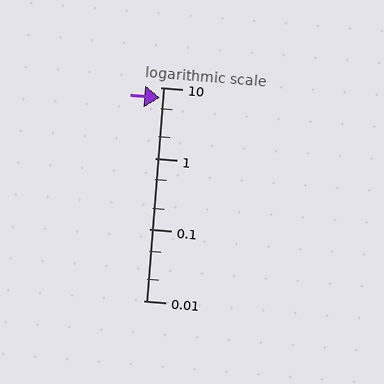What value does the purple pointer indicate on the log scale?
The pointer indicates approximately 7.1.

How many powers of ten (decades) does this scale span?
The scale spans 3 decades, from 0.01 to 10.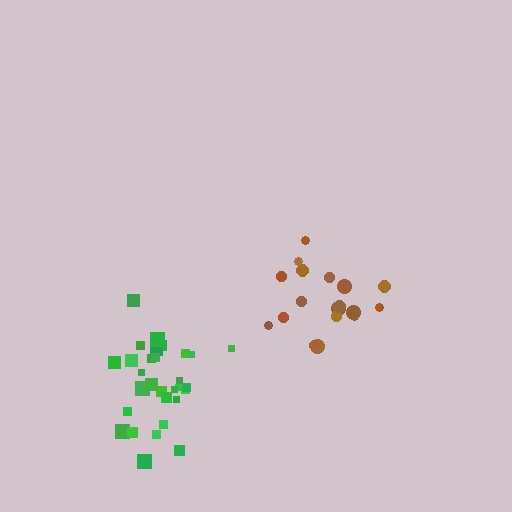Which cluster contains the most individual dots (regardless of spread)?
Green (30).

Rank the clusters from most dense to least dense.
green, brown.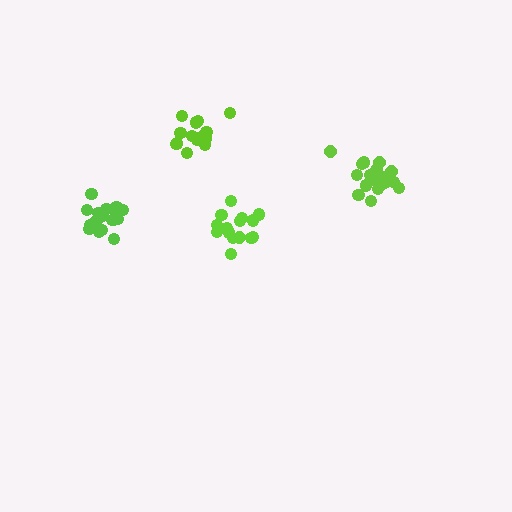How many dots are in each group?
Group 1: 15 dots, Group 2: 14 dots, Group 3: 19 dots, Group 4: 18 dots (66 total).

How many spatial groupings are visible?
There are 4 spatial groupings.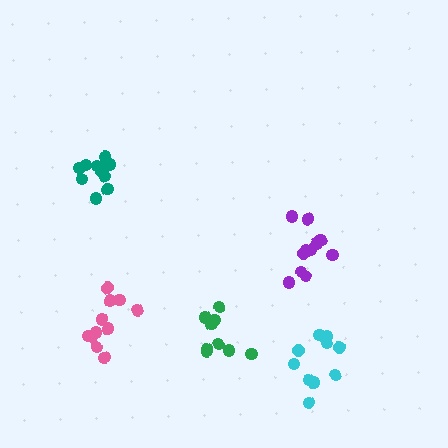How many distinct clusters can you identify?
There are 5 distinct clusters.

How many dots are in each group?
Group 1: 10 dots, Group 2: 9 dots, Group 3: 11 dots, Group 4: 11 dots, Group 5: 11 dots (52 total).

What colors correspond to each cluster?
The clusters are colored: cyan, green, purple, pink, teal.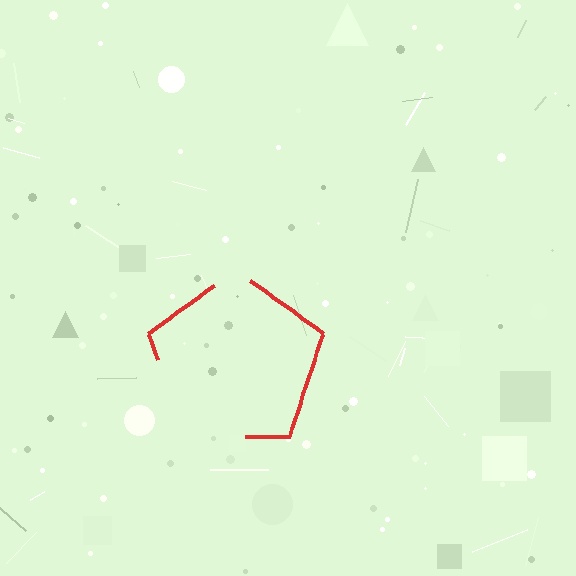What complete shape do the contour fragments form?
The contour fragments form a pentagon.